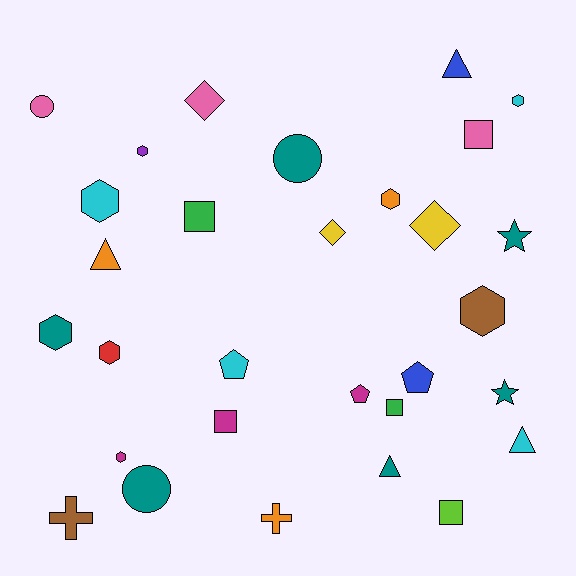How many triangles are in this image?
There are 4 triangles.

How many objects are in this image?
There are 30 objects.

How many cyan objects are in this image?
There are 4 cyan objects.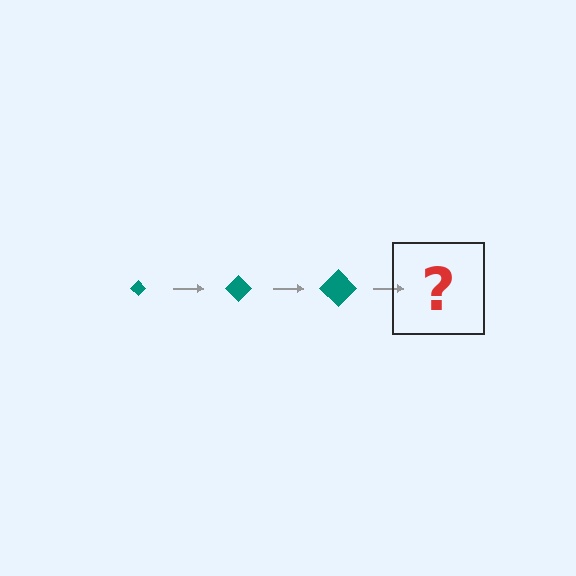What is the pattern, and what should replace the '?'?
The pattern is that the diamond gets progressively larger each step. The '?' should be a teal diamond, larger than the previous one.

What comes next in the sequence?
The next element should be a teal diamond, larger than the previous one.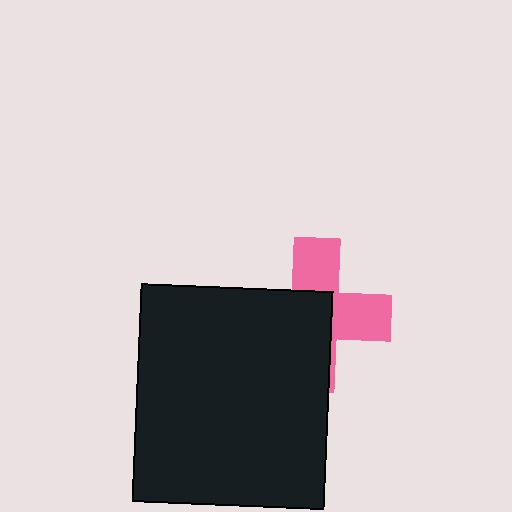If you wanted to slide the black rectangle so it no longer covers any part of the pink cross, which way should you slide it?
Slide it toward the lower-left — that is the most direct way to separate the two shapes.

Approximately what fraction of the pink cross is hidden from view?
Roughly 56% of the pink cross is hidden behind the black rectangle.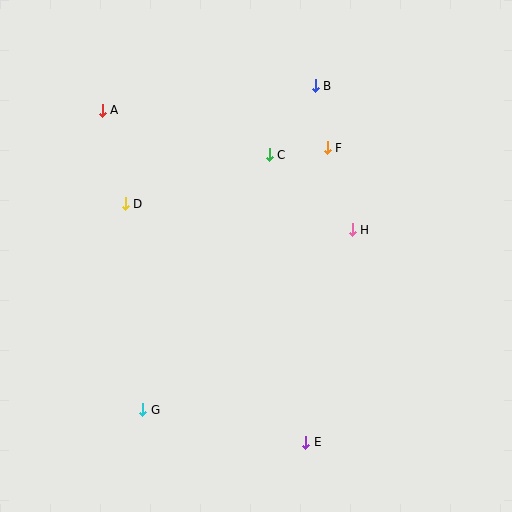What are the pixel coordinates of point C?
Point C is at (269, 155).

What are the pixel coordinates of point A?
Point A is at (102, 110).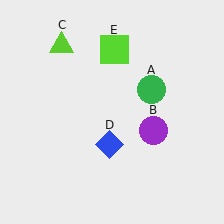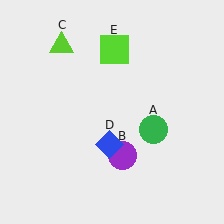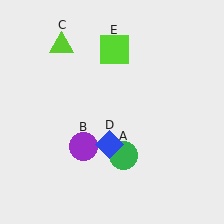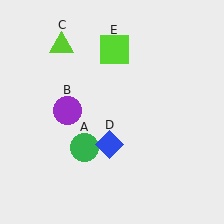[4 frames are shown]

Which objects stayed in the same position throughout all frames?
Lime triangle (object C) and blue diamond (object D) and lime square (object E) remained stationary.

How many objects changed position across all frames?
2 objects changed position: green circle (object A), purple circle (object B).